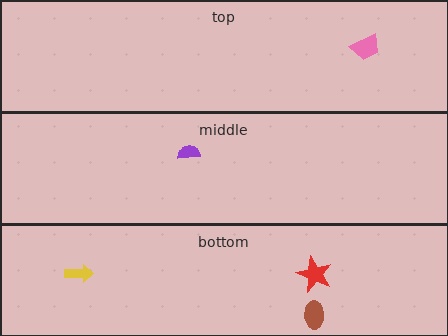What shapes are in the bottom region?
The red star, the yellow arrow, the brown ellipse.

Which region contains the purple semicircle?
The middle region.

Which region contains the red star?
The bottom region.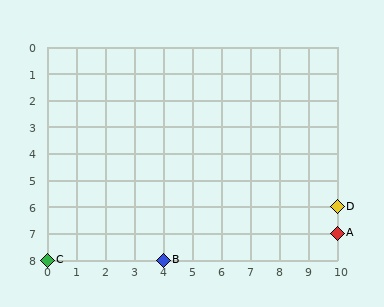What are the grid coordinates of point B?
Point B is at grid coordinates (4, 8).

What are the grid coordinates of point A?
Point A is at grid coordinates (10, 7).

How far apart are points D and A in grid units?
Points D and A are 1 row apart.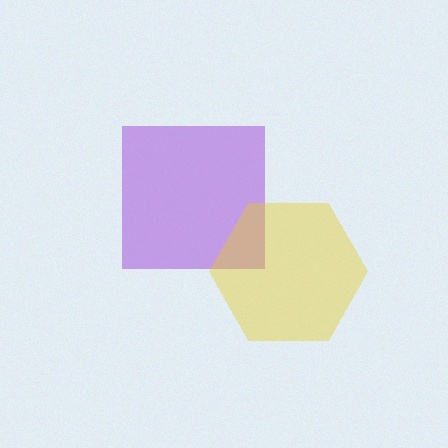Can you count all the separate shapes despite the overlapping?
Yes, there are 2 separate shapes.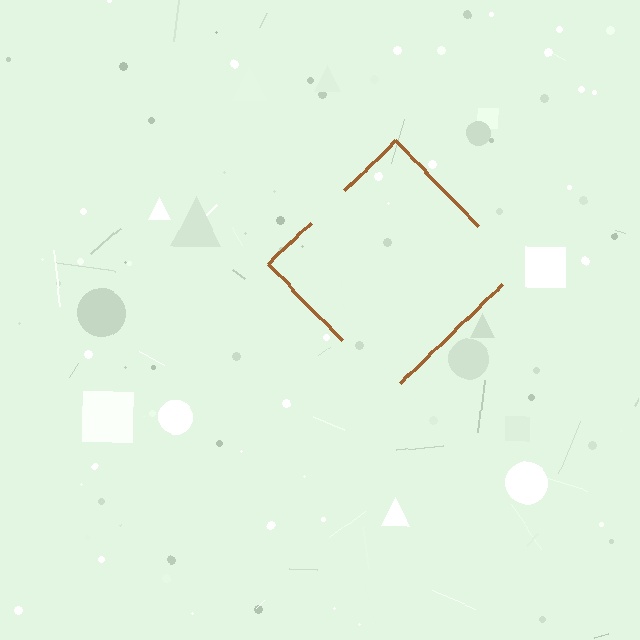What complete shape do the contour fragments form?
The contour fragments form a diamond.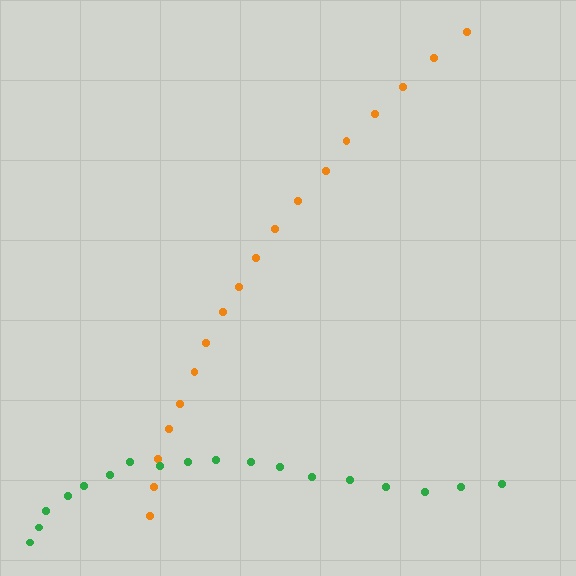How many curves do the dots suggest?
There are 2 distinct paths.